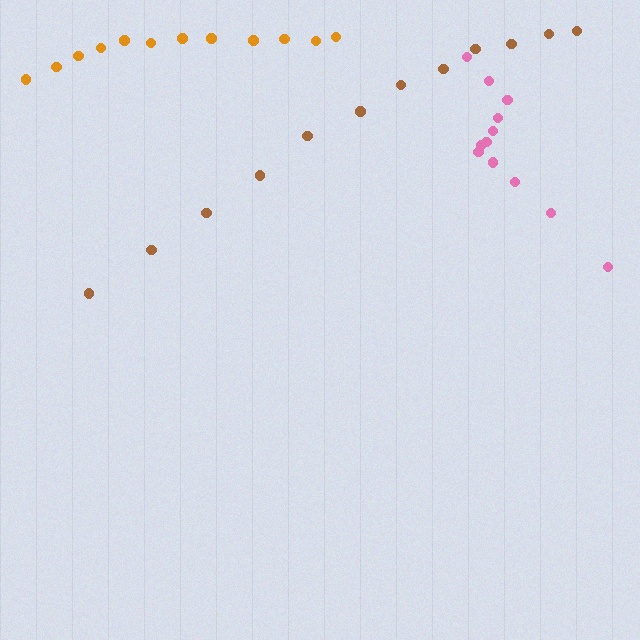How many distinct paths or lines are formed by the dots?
There are 3 distinct paths.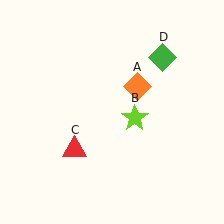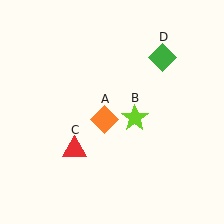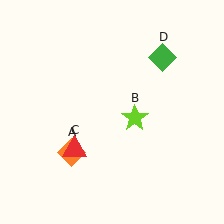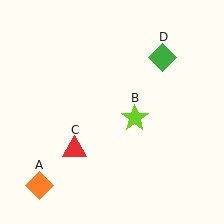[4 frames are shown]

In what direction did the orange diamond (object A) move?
The orange diamond (object A) moved down and to the left.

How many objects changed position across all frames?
1 object changed position: orange diamond (object A).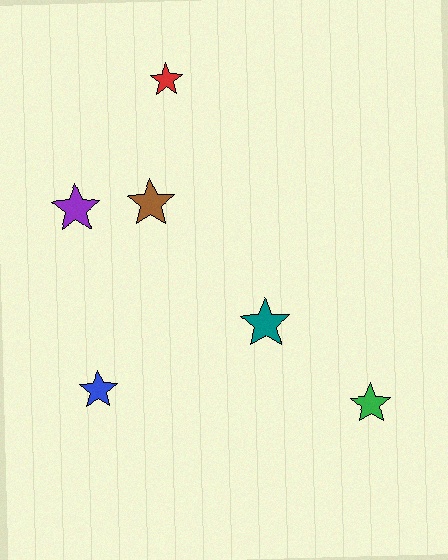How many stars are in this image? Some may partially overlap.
There are 6 stars.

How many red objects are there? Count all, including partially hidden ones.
There is 1 red object.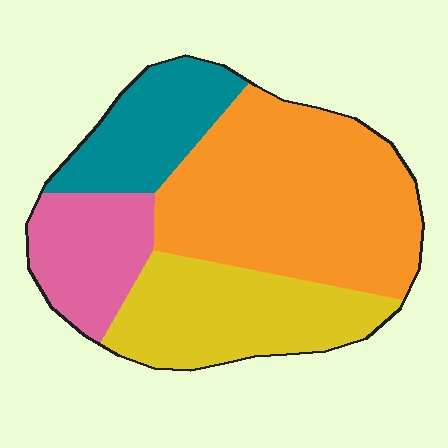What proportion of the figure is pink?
Pink takes up about one sixth (1/6) of the figure.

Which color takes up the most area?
Orange, at roughly 45%.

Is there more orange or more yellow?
Orange.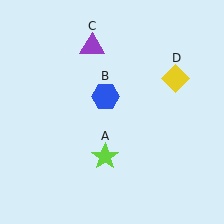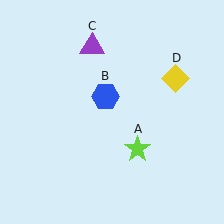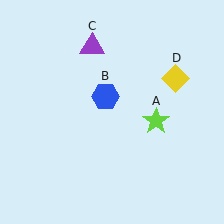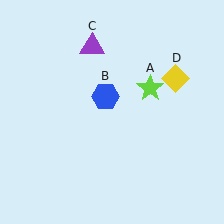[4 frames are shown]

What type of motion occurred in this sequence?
The lime star (object A) rotated counterclockwise around the center of the scene.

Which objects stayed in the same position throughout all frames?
Blue hexagon (object B) and purple triangle (object C) and yellow diamond (object D) remained stationary.